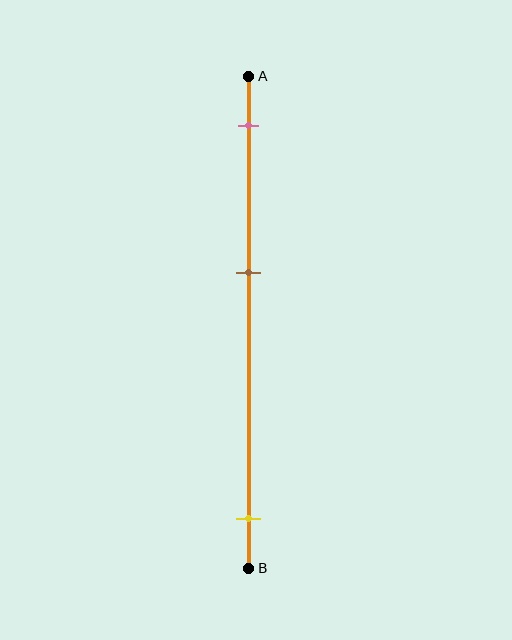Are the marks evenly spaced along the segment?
No, the marks are not evenly spaced.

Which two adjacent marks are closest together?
The pink and brown marks are the closest adjacent pair.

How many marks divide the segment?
There are 3 marks dividing the segment.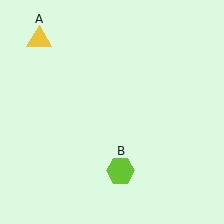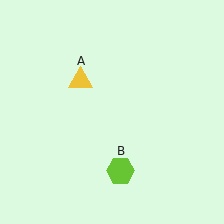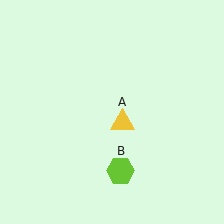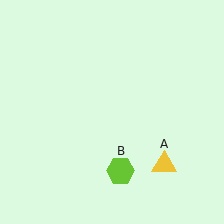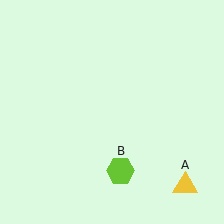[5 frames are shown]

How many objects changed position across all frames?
1 object changed position: yellow triangle (object A).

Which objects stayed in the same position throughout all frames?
Lime hexagon (object B) remained stationary.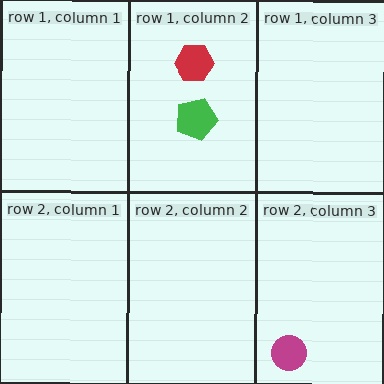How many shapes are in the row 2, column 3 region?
1.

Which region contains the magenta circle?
The row 2, column 3 region.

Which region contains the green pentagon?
The row 1, column 2 region.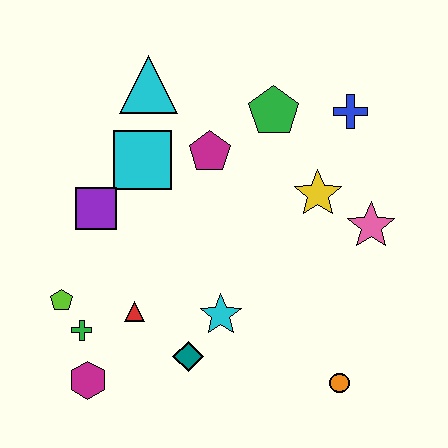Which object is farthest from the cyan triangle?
The orange circle is farthest from the cyan triangle.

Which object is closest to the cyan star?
The teal diamond is closest to the cyan star.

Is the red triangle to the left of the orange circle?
Yes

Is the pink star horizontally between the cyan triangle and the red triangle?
No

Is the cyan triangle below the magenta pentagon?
No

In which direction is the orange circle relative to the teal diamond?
The orange circle is to the right of the teal diamond.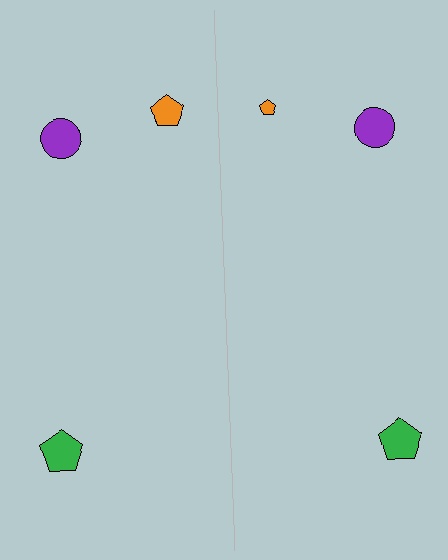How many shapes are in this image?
There are 6 shapes in this image.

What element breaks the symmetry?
The orange pentagon on the right side has a different size than its mirror counterpart.